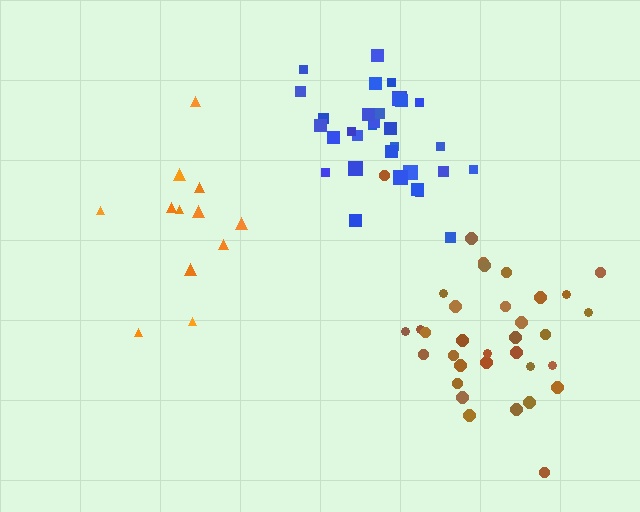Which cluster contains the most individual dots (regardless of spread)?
Brown (34).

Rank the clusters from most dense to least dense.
blue, brown, orange.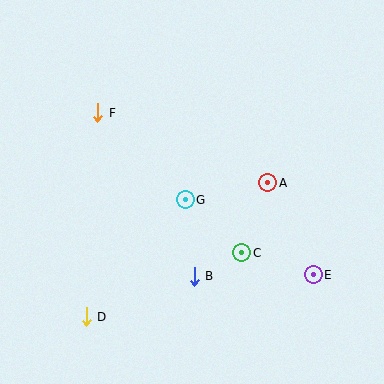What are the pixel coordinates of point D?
Point D is at (86, 317).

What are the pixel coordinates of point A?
Point A is at (268, 183).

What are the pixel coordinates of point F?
Point F is at (98, 113).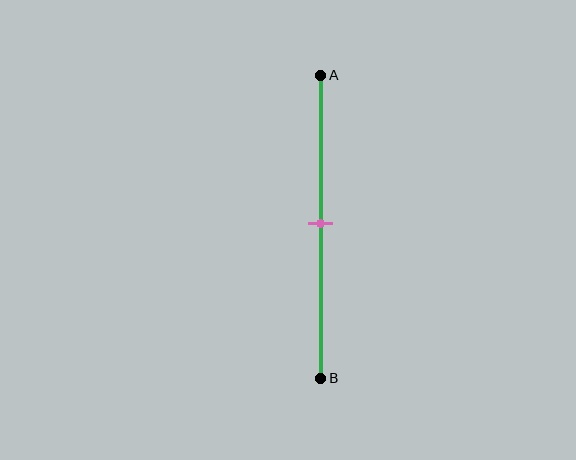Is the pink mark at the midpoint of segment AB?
Yes, the mark is approximately at the midpoint.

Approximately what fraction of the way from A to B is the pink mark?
The pink mark is approximately 50% of the way from A to B.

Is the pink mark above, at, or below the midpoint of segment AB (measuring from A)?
The pink mark is approximately at the midpoint of segment AB.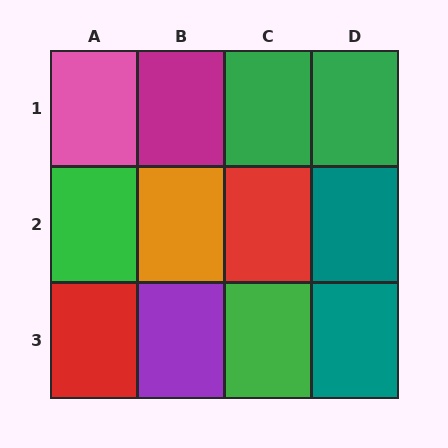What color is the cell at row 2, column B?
Orange.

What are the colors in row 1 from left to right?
Pink, magenta, green, green.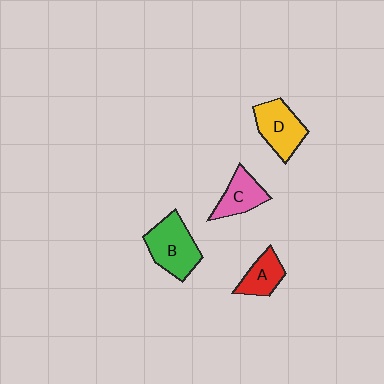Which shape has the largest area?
Shape B (green).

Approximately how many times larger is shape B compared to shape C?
Approximately 1.5 times.